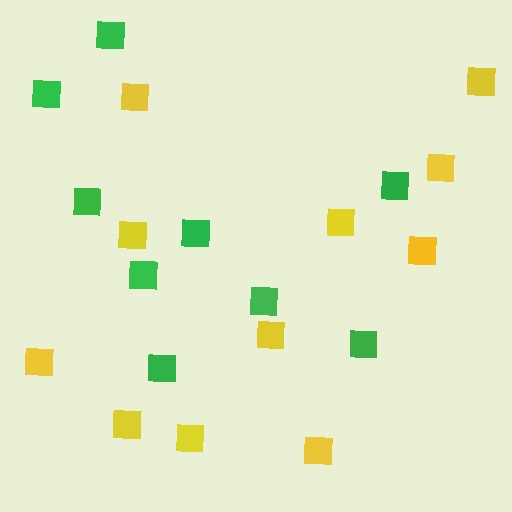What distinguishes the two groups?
There are 2 groups: one group of yellow squares (11) and one group of green squares (9).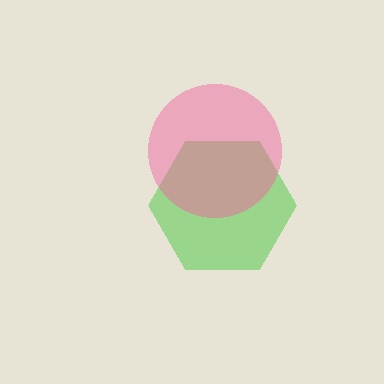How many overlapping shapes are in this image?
There are 2 overlapping shapes in the image.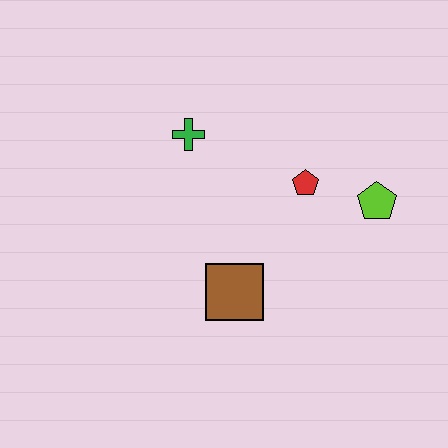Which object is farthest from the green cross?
The lime pentagon is farthest from the green cross.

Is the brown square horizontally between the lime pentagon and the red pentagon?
No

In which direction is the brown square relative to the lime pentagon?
The brown square is to the left of the lime pentagon.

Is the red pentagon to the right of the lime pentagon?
No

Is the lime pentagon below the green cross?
Yes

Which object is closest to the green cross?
The red pentagon is closest to the green cross.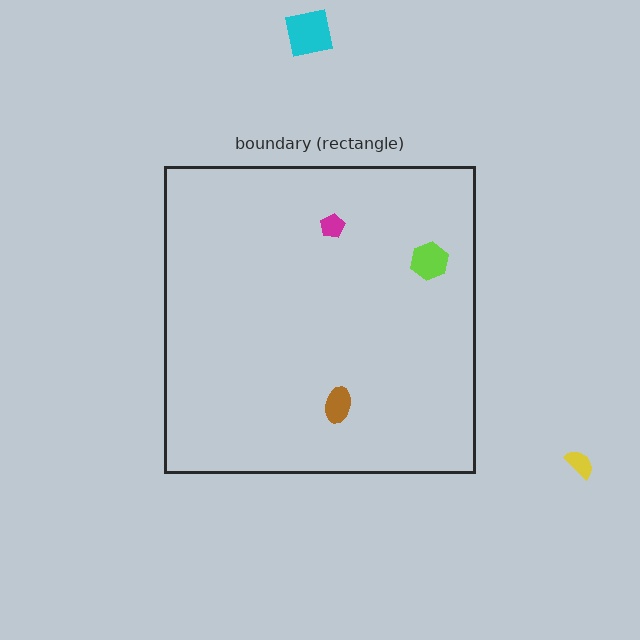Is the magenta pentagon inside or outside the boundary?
Inside.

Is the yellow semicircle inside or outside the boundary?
Outside.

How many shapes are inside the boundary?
3 inside, 2 outside.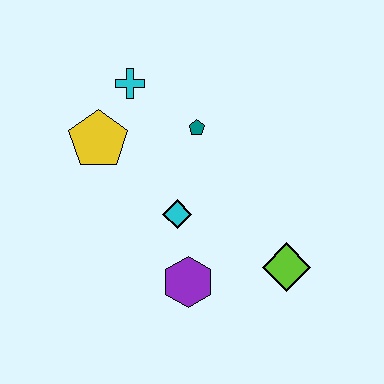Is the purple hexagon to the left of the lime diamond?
Yes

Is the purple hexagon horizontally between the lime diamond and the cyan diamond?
Yes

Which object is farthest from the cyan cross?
The lime diamond is farthest from the cyan cross.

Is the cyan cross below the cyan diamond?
No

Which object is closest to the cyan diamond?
The purple hexagon is closest to the cyan diamond.